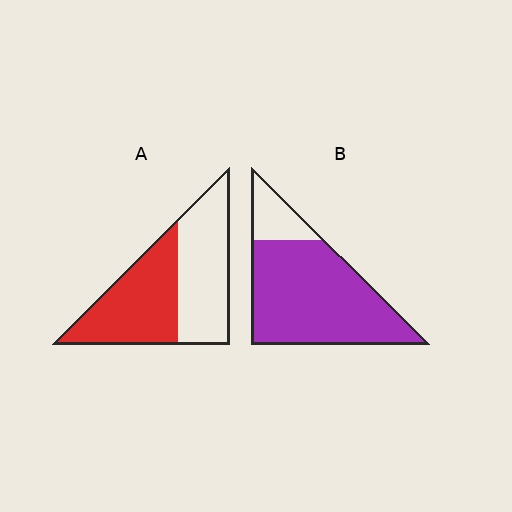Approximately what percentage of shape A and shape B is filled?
A is approximately 50% and B is approximately 85%.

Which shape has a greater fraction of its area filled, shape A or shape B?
Shape B.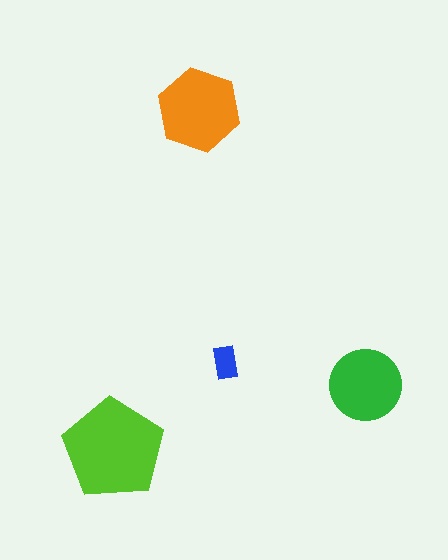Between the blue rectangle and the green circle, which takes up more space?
The green circle.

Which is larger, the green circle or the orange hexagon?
The orange hexagon.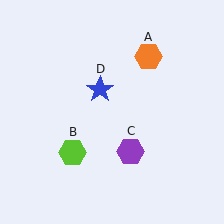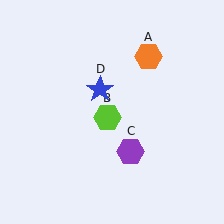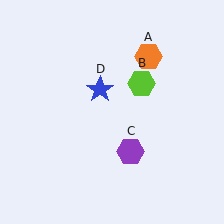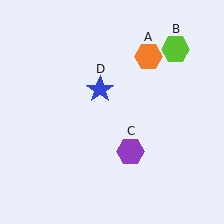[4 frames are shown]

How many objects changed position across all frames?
1 object changed position: lime hexagon (object B).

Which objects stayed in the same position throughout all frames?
Orange hexagon (object A) and purple hexagon (object C) and blue star (object D) remained stationary.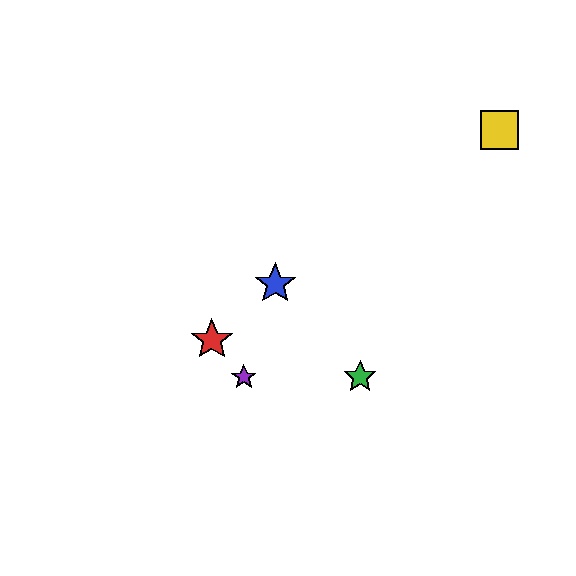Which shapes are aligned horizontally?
The green star, the purple star are aligned horizontally.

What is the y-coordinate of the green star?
The green star is at y≈377.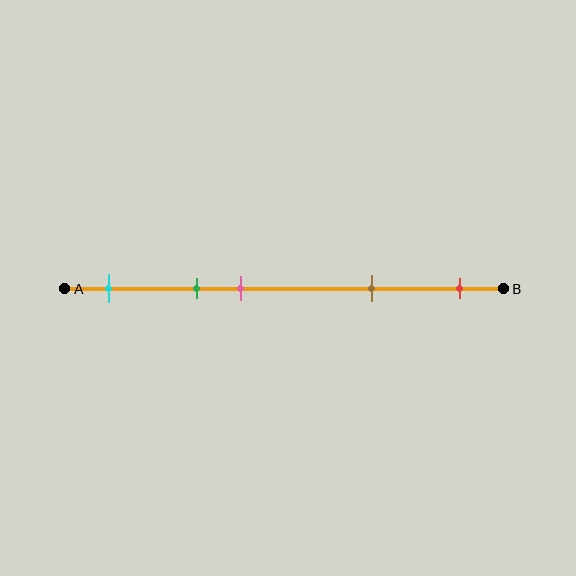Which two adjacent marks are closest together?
The green and pink marks are the closest adjacent pair.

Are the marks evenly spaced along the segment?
No, the marks are not evenly spaced.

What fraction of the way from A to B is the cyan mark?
The cyan mark is approximately 10% (0.1) of the way from A to B.